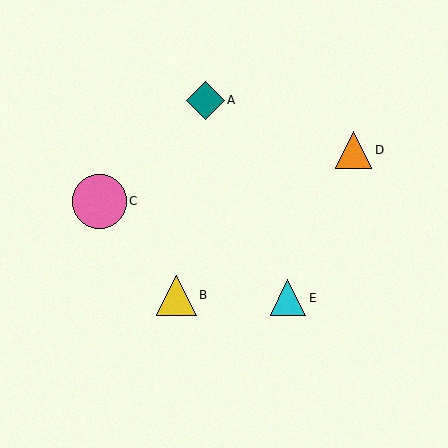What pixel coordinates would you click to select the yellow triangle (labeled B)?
Click at (177, 295) to select the yellow triangle B.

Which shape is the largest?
The pink circle (labeled C) is the largest.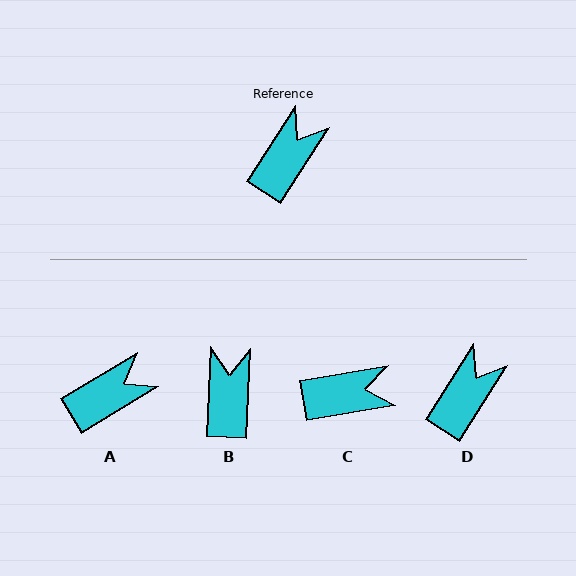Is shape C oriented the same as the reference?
No, it is off by about 48 degrees.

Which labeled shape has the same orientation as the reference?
D.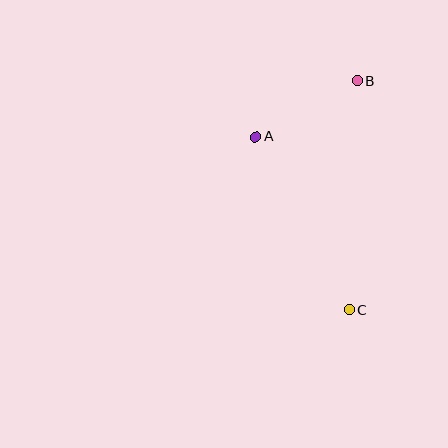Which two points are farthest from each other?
Points B and C are farthest from each other.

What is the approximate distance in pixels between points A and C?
The distance between A and C is approximately 197 pixels.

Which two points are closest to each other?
Points A and B are closest to each other.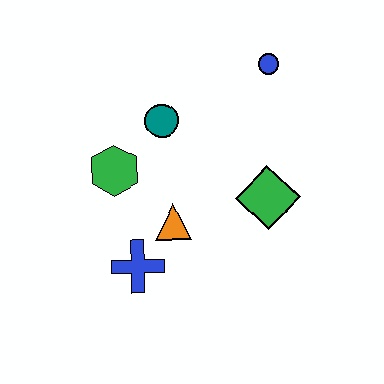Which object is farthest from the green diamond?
The green hexagon is farthest from the green diamond.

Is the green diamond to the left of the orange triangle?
No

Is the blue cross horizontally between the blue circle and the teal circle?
No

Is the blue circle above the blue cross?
Yes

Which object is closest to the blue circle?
The teal circle is closest to the blue circle.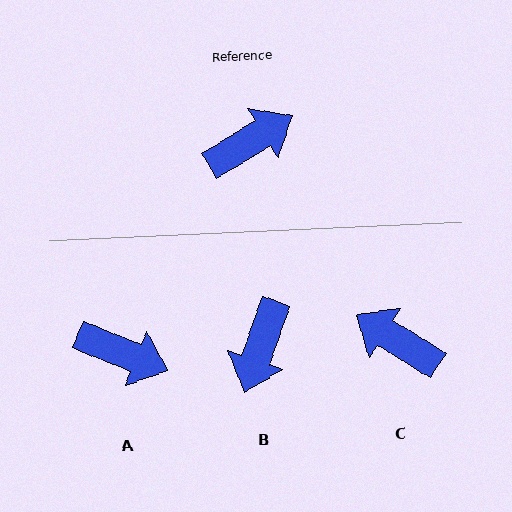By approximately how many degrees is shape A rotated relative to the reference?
Approximately 53 degrees clockwise.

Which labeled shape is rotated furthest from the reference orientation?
B, about 141 degrees away.